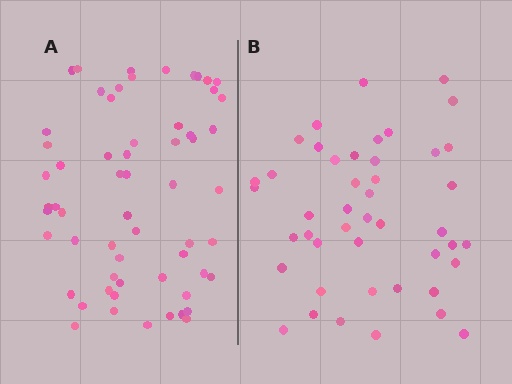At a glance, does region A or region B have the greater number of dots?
Region A (the left region) has more dots.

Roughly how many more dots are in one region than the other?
Region A has approximately 15 more dots than region B.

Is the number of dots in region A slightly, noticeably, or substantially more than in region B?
Region A has noticeably more, but not dramatically so. The ratio is roughly 1.3 to 1.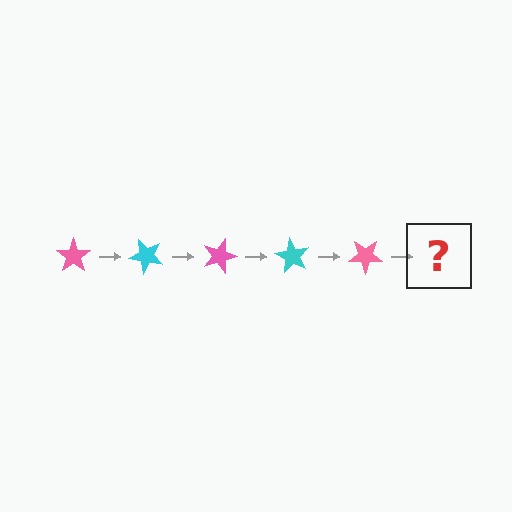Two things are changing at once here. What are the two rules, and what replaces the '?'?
The two rules are that it rotates 45 degrees each step and the color cycles through pink and cyan. The '?' should be a cyan star, rotated 225 degrees from the start.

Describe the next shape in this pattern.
It should be a cyan star, rotated 225 degrees from the start.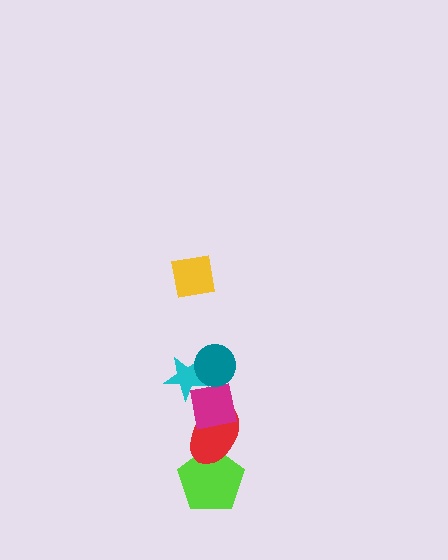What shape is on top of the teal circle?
The yellow square is on top of the teal circle.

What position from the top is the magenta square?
The magenta square is 4th from the top.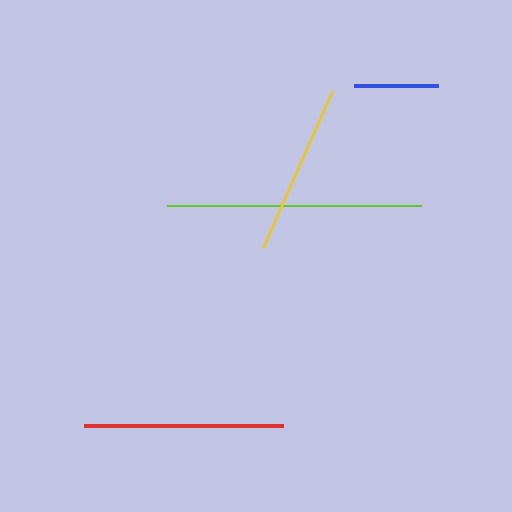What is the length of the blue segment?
The blue segment is approximately 84 pixels long.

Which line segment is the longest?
The lime line is the longest at approximately 253 pixels.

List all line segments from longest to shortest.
From longest to shortest: lime, red, yellow, blue.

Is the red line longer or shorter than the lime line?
The lime line is longer than the red line.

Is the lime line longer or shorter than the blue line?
The lime line is longer than the blue line.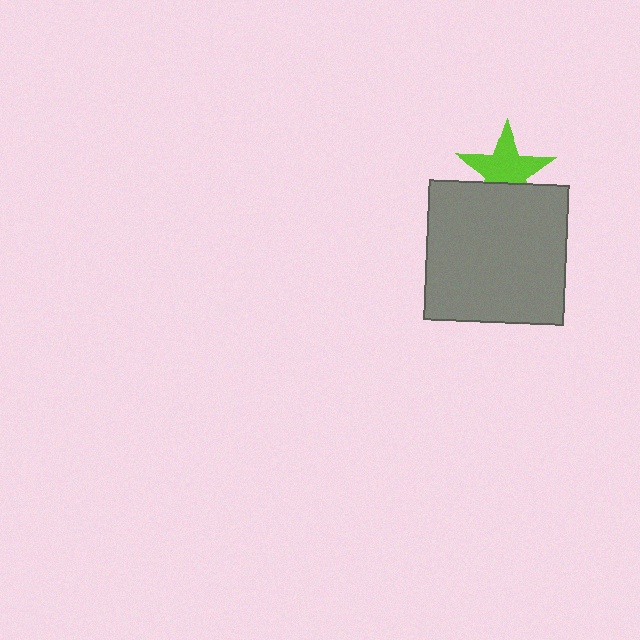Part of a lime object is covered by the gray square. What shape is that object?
It is a star.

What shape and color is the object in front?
The object in front is a gray square.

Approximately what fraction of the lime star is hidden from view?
Roughly 31% of the lime star is hidden behind the gray square.